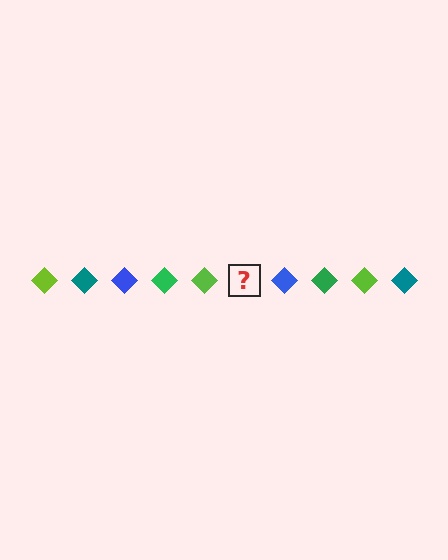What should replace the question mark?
The question mark should be replaced with a teal diamond.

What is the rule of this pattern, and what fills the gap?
The rule is that the pattern cycles through lime, teal, blue, green diamonds. The gap should be filled with a teal diamond.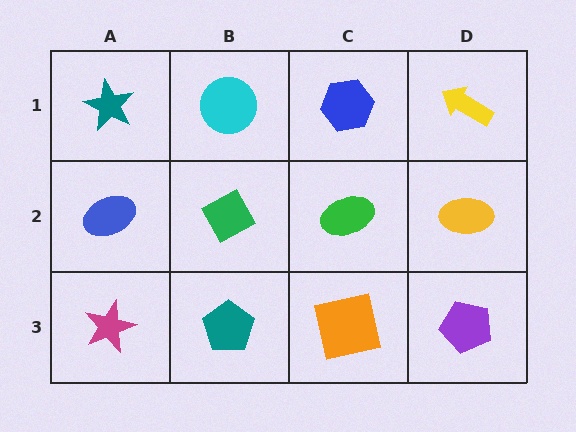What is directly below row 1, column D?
A yellow ellipse.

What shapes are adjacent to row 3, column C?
A green ellipse (row 2, column C), a teal pentagon (row 3, column B), a purple pentagon (row 3, column D).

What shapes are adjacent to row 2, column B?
A cyan circle (row 1, column B), a teal pentagon (row 3, column B), a blue ellipse (row 2, column A), a green ellipse (row 2, column C).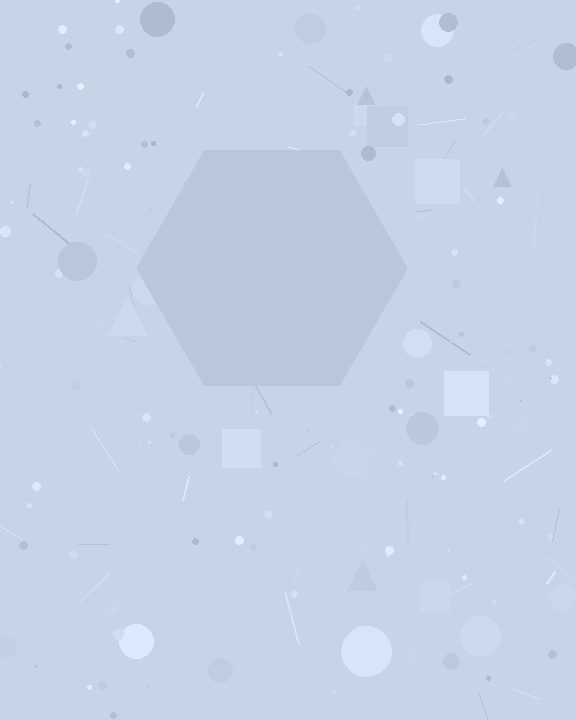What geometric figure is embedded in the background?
A hexagon is embedded in the background.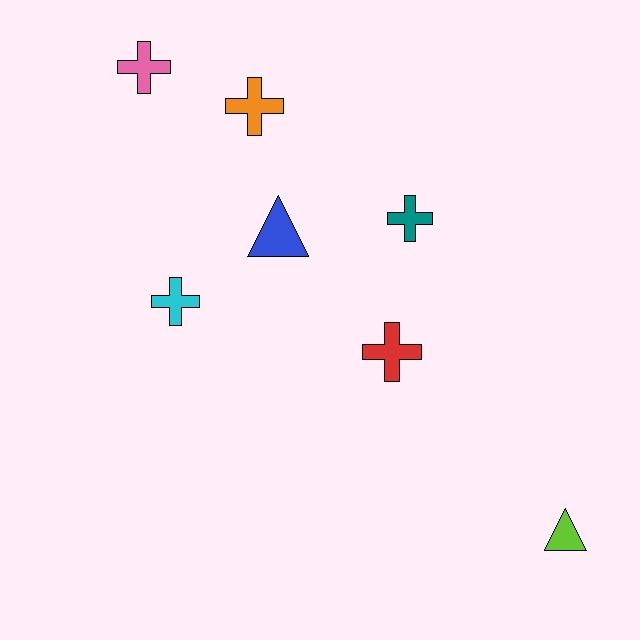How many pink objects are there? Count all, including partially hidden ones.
There is 1 pink object.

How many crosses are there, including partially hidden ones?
There are 5 crosses.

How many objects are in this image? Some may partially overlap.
There are 7 objects.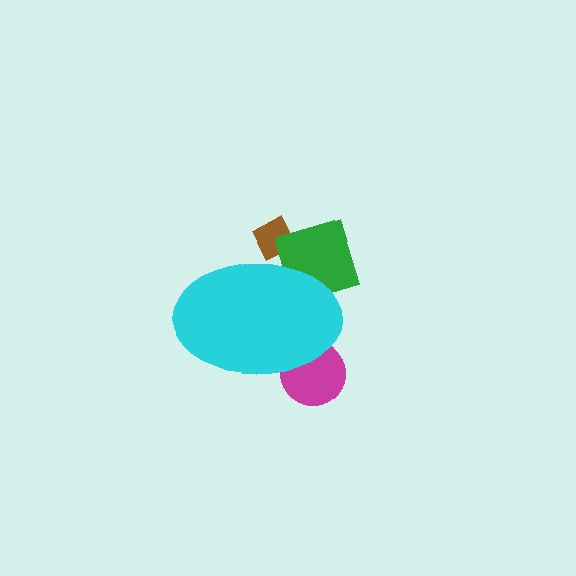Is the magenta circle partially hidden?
Yes, the magenta circle is partially hidden behind the cyan ellipse.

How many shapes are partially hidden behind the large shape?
3 shapes are partially hidden.